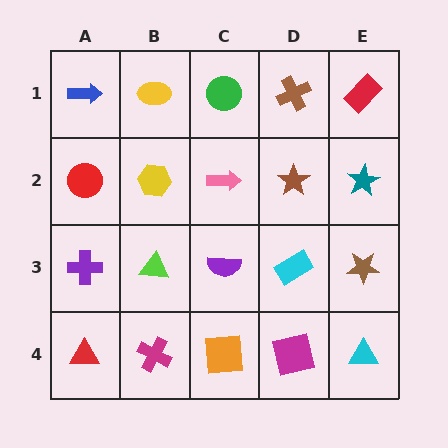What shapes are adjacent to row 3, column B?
A yellow hexagon (row 2, column B), a magenta cross (row 4, column B), a purple cross (row 3, column A), a purple semicircle (row 3, column C).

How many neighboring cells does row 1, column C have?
3.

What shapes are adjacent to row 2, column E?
A red rectangle (row 1, column E), a brown star (row 3, column E), a brown star (row 2, column D).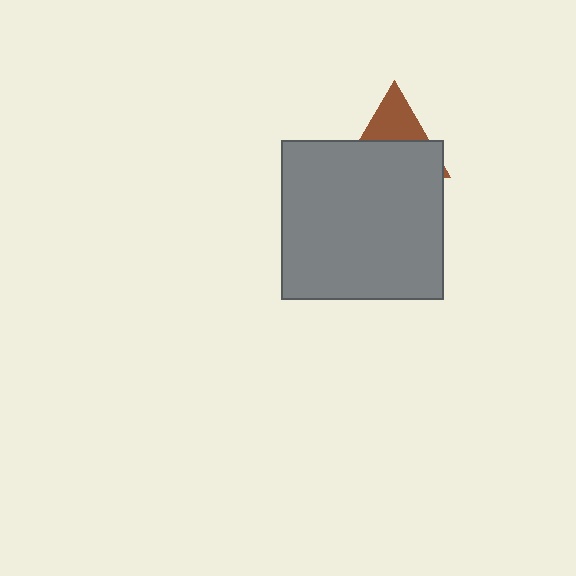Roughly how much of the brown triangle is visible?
A small part of it is visible (roughly 38%).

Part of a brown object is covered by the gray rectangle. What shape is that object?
It is a triangle.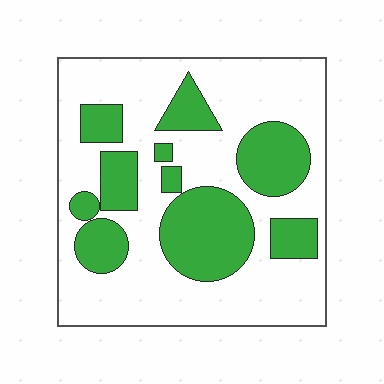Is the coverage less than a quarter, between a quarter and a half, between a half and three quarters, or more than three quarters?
Between a quarter and a half.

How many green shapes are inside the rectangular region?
10.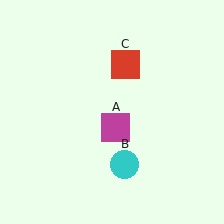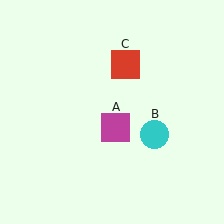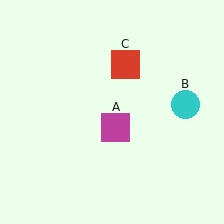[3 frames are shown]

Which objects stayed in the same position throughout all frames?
Magenta square (object A) and red square (object C) remained stationary.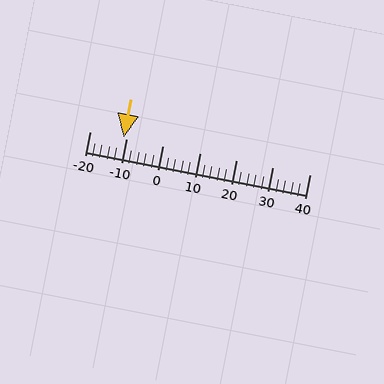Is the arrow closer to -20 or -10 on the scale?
The arrow is closer to -10.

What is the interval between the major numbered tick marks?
The major tick marks are spaced 10 units apart.